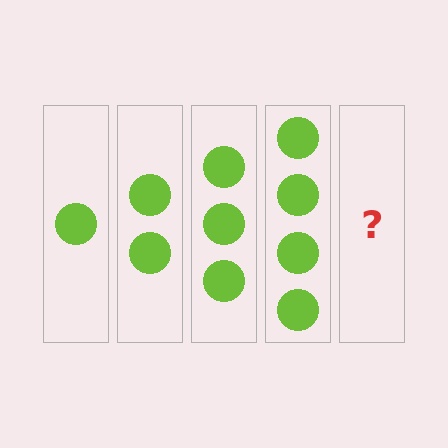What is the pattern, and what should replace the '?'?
The pattern is that each step adds one more circle. The '?' should be 5 circles.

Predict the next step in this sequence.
The next step is 5 circles.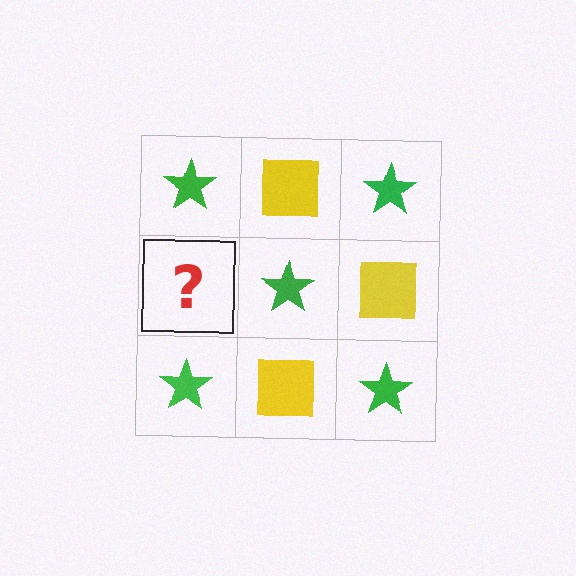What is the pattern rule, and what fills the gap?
The rule is that it alternates green star and yellow square in a checkerboard pattern. The gap should be filled with a yellow square.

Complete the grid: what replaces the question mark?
The question mark should be replaced with a yellow square.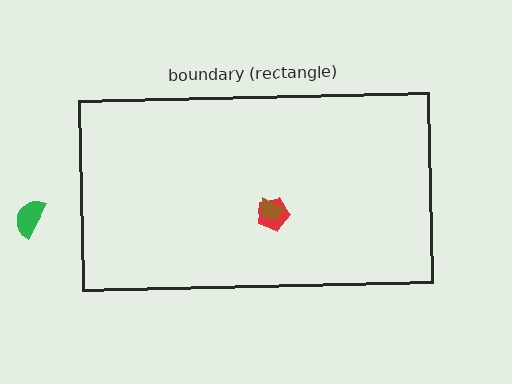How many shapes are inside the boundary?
2 inside, 1 outside.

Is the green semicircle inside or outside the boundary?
Outside.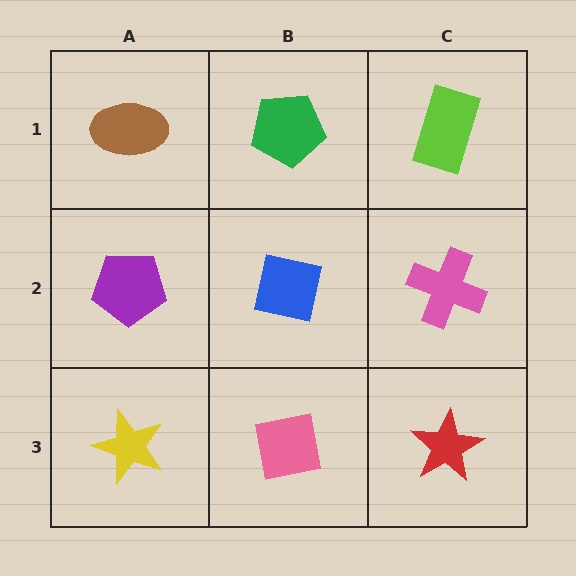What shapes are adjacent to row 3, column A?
A purple pentagon (row 2, column A), a pink square (row 3, column B).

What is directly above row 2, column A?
A brown ellipse.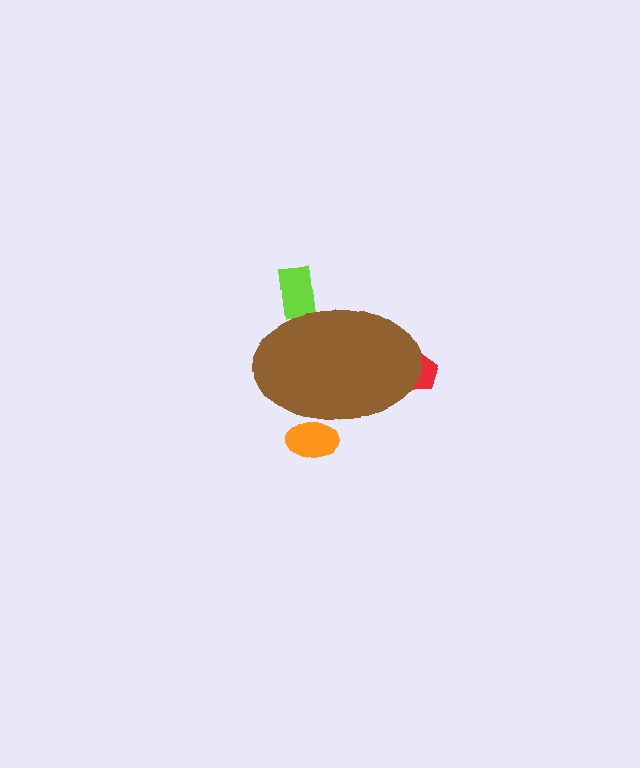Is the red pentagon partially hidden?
Yes, the red pentagon is partially hidden behind the brown ellipse.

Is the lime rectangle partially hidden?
Yes, the lime rectangle is partially hidden behind the brown ellipse.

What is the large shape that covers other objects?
A brown ellipse.